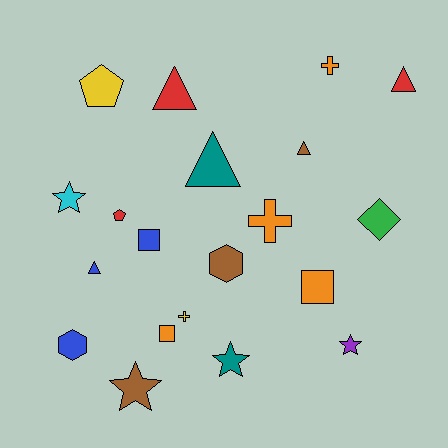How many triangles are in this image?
There are 5 triangles.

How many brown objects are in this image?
There are 3 brown objects.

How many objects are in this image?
There are 20 objects.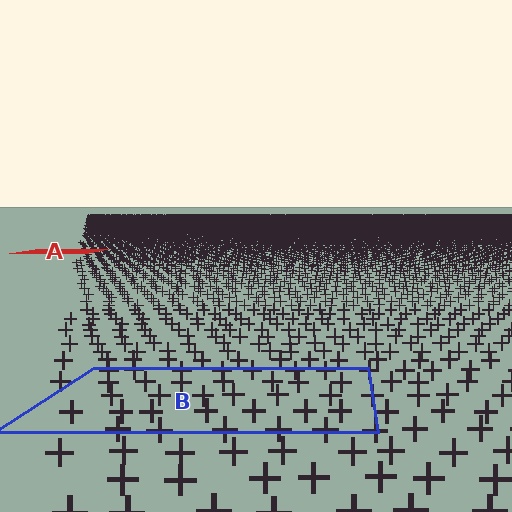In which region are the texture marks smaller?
The texture marks are smaller in region A, because it is farther away.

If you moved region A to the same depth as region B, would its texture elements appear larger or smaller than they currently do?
They would appear larger. At a closer depth, the same texture elements are projected at a bigger on-screen size.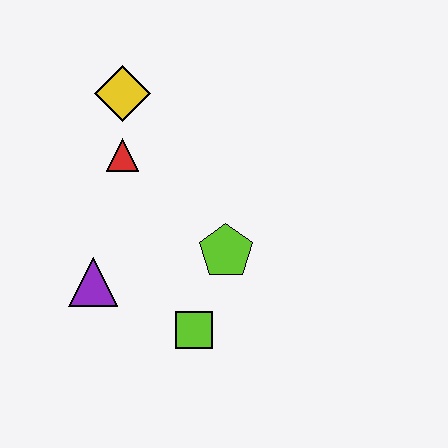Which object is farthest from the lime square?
The yellow diamond is farthest from the lime square.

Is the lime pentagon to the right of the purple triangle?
Yes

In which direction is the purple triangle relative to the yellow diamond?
The purple triangle is below the yellow diamond.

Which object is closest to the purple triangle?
The lime square is closest to the purple triangle.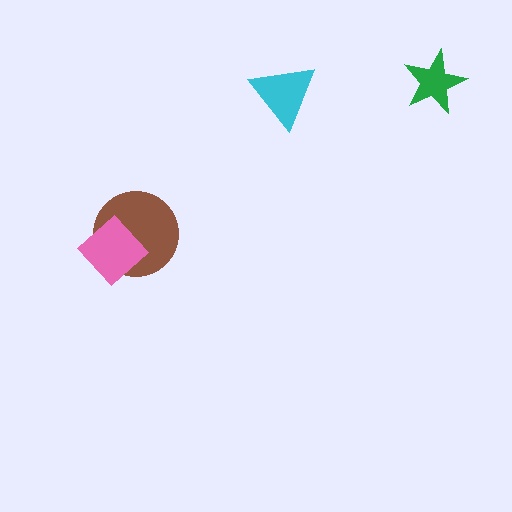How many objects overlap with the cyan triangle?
0 objects overlap with the cyan triangle.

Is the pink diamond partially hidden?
No, no other shape covers it.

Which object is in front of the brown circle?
The pink diamond is in front of the brown circle.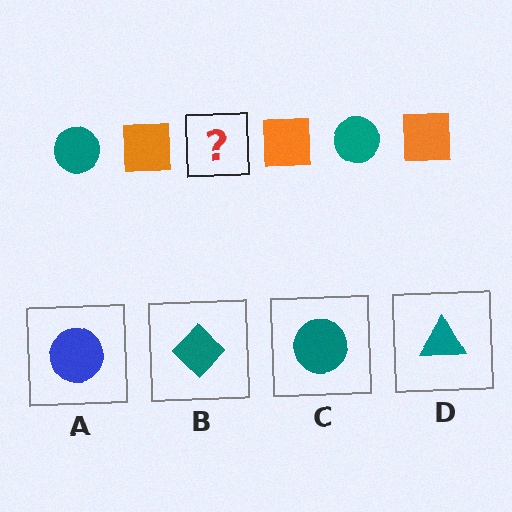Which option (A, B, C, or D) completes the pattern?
C.